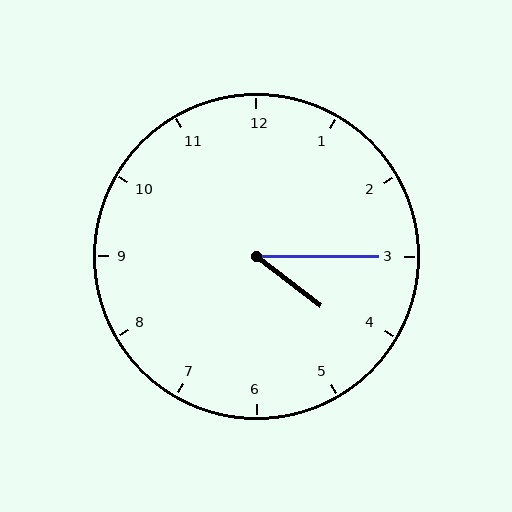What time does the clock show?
4:15.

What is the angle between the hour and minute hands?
Approximately 38 degrees.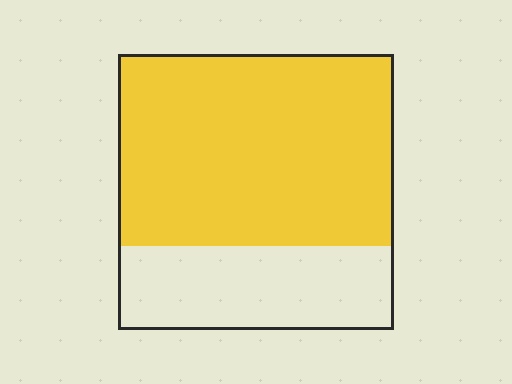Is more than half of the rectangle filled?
Yes.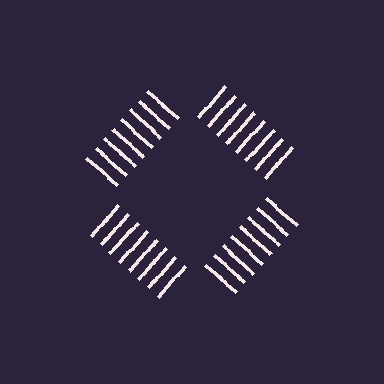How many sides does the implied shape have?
4 sides — the line-ends trace a square.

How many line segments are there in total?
32 — 8 along each of the 4 edges.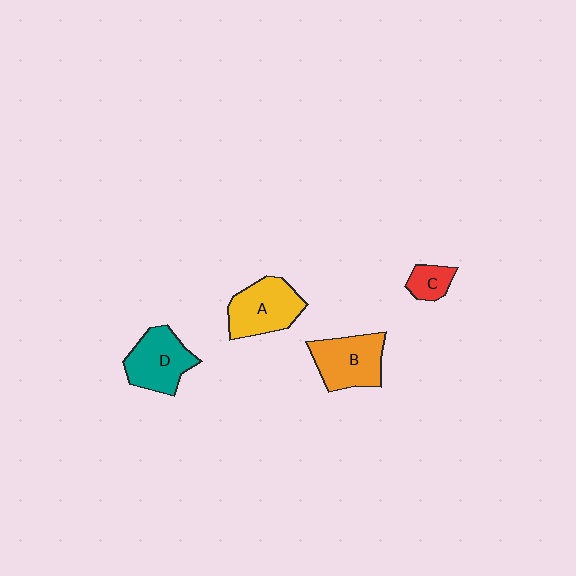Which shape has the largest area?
Shape A (yellow).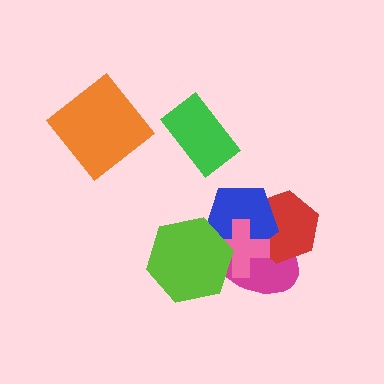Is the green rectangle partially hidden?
No, no other shape covers it.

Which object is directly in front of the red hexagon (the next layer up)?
The blue pentagon is directly in front of the red hexagon.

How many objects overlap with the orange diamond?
0 objects overlap with the orange diamond.